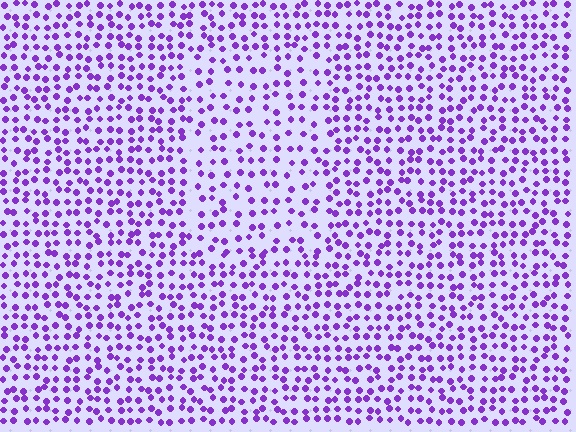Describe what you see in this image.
The image contains small purple elements arranged at two different densities. A rectangle-shaped region is visible where the elements are less densely packed than the surrounding area.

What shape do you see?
I see a rectangle.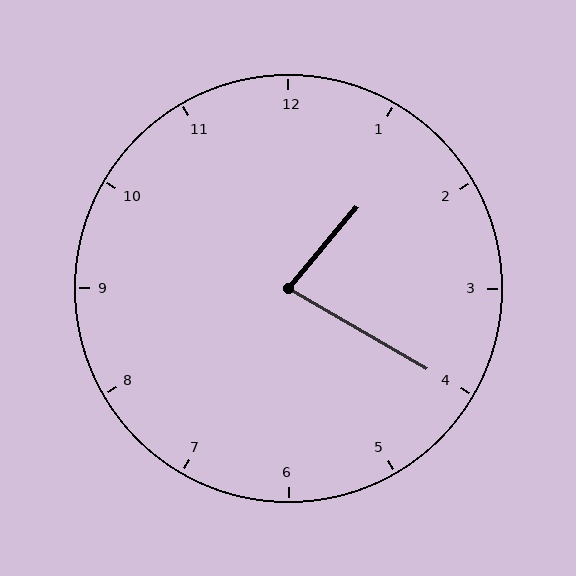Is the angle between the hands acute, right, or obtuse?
It is acute.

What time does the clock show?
1:20.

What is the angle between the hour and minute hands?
Approximately 80 degrees.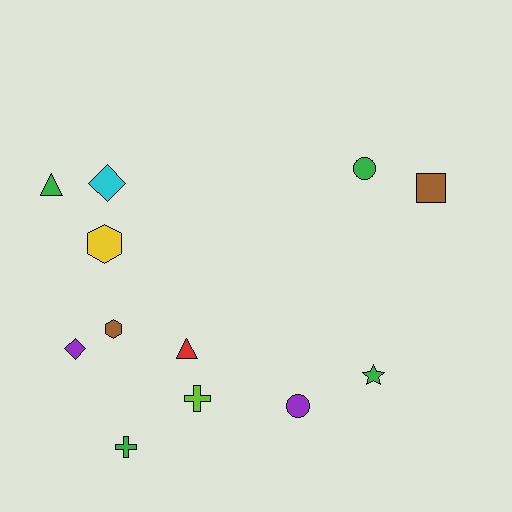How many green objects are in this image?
There are 4 green objects.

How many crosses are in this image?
There are 2 crosses.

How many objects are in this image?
There are 12 objects.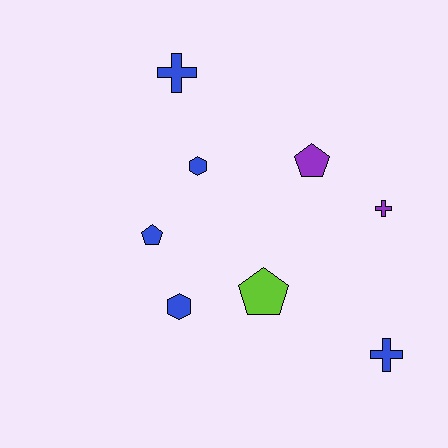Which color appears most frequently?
Blue, with 5 objects.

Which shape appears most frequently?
Cross, with 3 objects.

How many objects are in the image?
There are 8 objects.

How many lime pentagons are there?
There is 1 lime pentagon.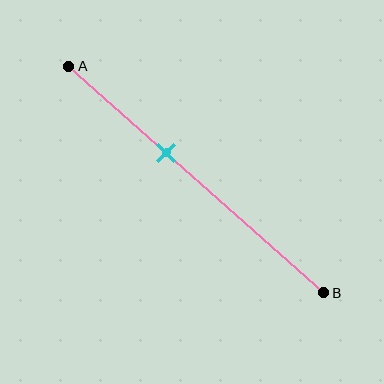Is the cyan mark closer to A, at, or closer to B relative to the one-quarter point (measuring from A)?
The cyan mark is closer to point B than the one-quarter point of segment AB.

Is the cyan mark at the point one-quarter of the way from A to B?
No, the mark is at about 40% from A, not at the 25% one-quarter point.